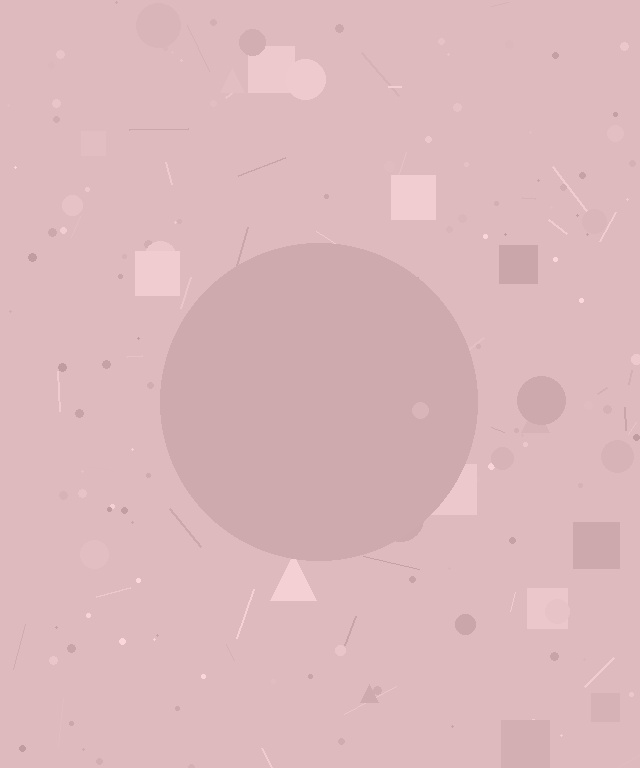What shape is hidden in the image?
A circle is hidden in the image.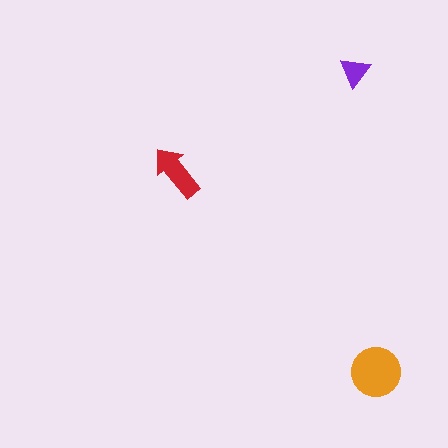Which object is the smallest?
The purple triangle.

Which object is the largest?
The orange circle.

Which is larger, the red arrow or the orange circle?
The orange circle.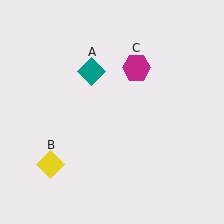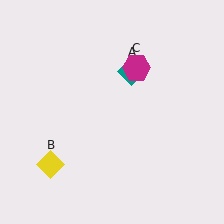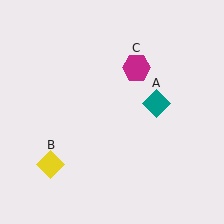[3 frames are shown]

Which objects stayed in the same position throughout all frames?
Yellow diamond (object B) and magenta hexagon (object C) remained stationary.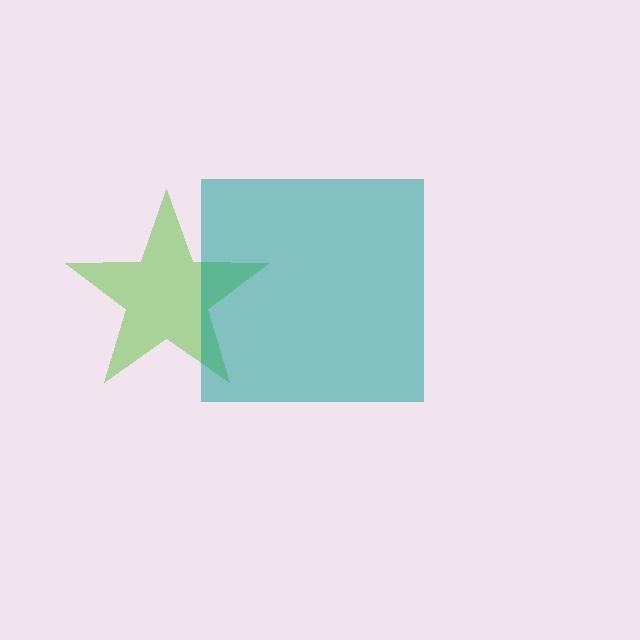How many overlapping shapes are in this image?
There are 2 overlapping shapes in the image.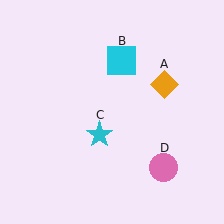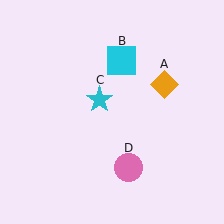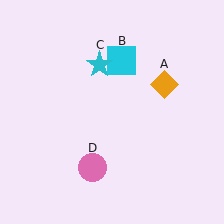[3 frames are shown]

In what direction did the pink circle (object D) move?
The pink circle (object D) moved left.